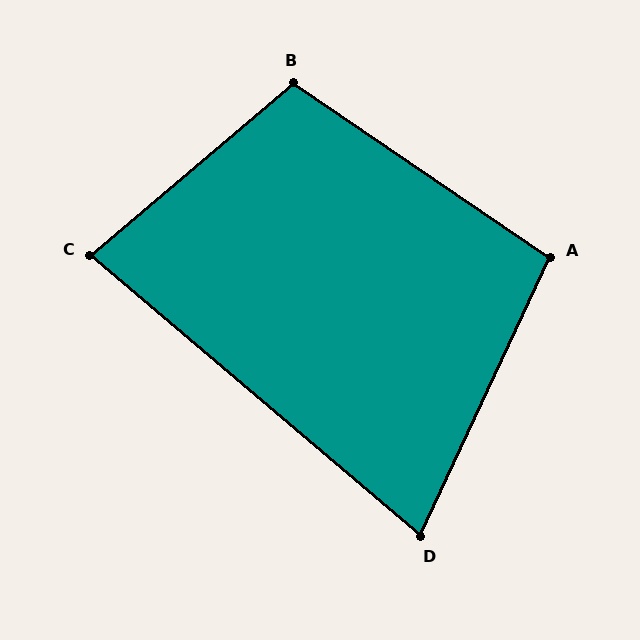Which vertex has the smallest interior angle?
D, at approximately 75 degrees.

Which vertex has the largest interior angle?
B, at approximately 105 degrees.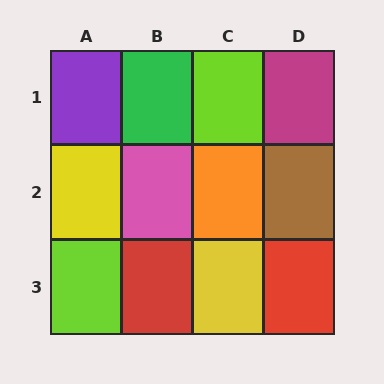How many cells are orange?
1 cell is orange.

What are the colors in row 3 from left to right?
Lime, red, yellow, red.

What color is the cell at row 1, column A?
Purple.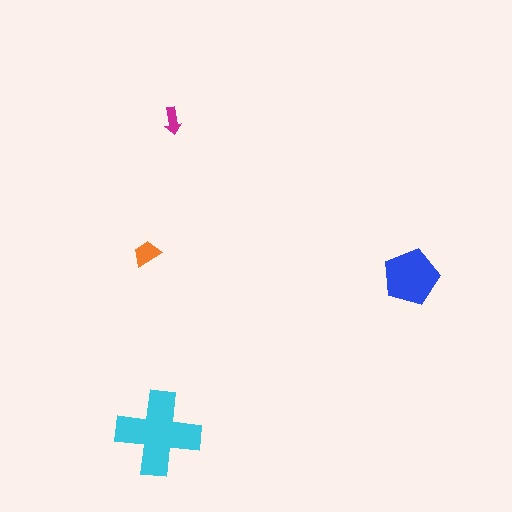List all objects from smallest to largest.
The magenta arrow, the orange trapezoid, the blue pentagon, the cyan cross.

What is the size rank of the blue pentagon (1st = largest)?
2nd.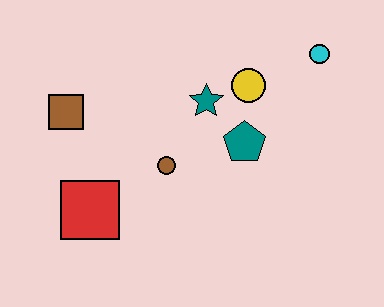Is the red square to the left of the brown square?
No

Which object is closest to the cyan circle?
The yellow circle is closest to the cyan circle.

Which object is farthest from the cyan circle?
The red square is farthest from the cyan circle.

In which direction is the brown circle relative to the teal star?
The brown circle is below the teal star.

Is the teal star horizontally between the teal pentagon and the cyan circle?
No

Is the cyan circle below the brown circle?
No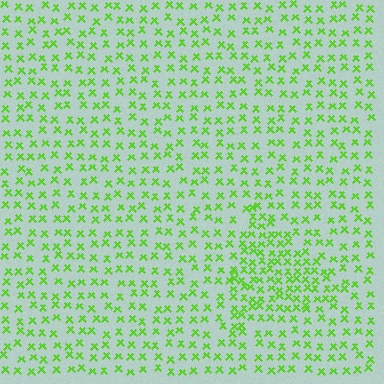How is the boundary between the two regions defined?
The boundary is defined by a change in element density (approximately 1.9x ratio). All elements are the same color, size, and shape.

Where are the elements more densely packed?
The elements are more densely packed inside the triangle boundary.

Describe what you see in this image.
The image contains small lime elements arranged at two different densities. A triangle-shaped region is visible where the elements are more densely packed than the surrounding area.